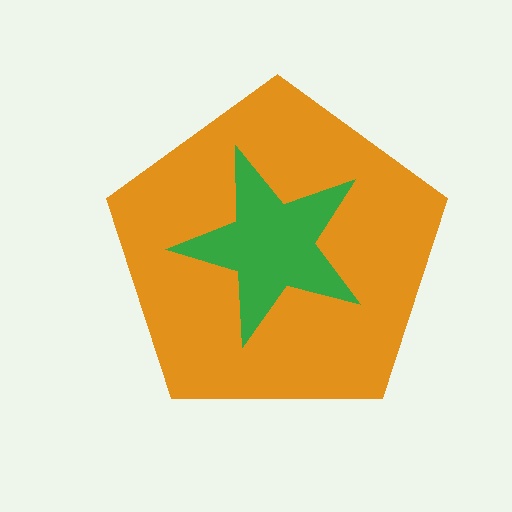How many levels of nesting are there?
2.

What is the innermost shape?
The green star.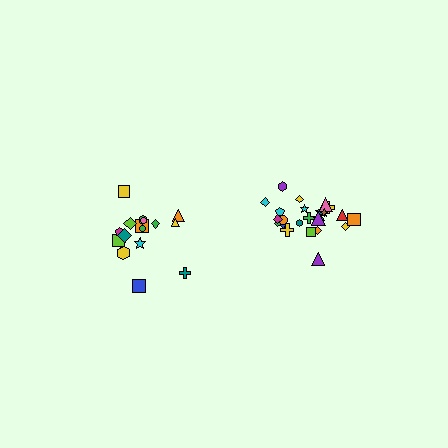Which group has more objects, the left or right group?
The right group.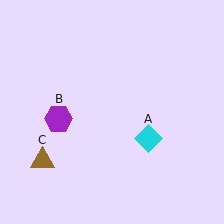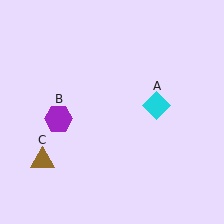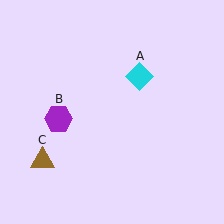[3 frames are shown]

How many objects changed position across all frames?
1 object changed position: cyan diamond (object A).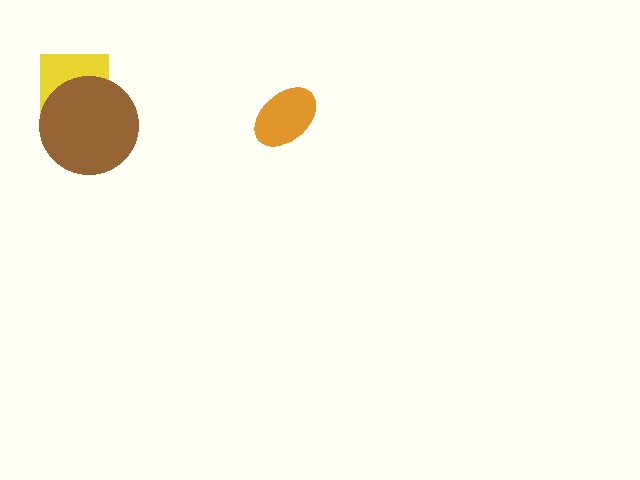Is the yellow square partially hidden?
Yes, it is partially covered by another shape.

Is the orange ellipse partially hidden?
No, no other shape covers it.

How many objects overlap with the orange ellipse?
0 objects overlap with the orange ellipse.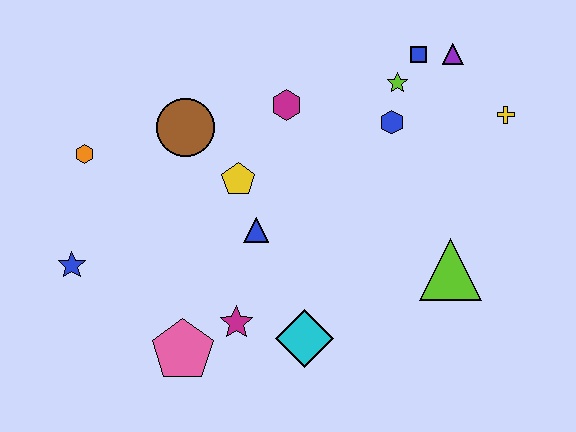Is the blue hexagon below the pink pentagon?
No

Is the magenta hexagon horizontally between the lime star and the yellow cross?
No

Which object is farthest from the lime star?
The blue star is farthest from the lime star.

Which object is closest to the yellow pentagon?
The blue triangle is closest to the yellow pentagon.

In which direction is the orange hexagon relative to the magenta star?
The orange hexagon is above the magenta star.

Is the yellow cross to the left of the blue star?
No